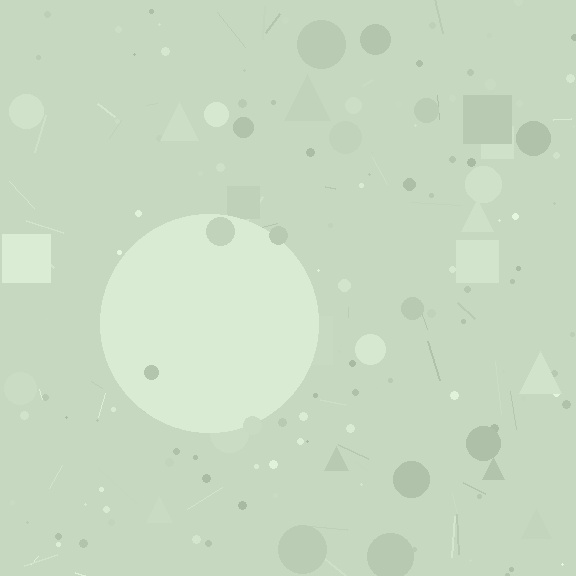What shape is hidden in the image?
A circle is hidden in the image.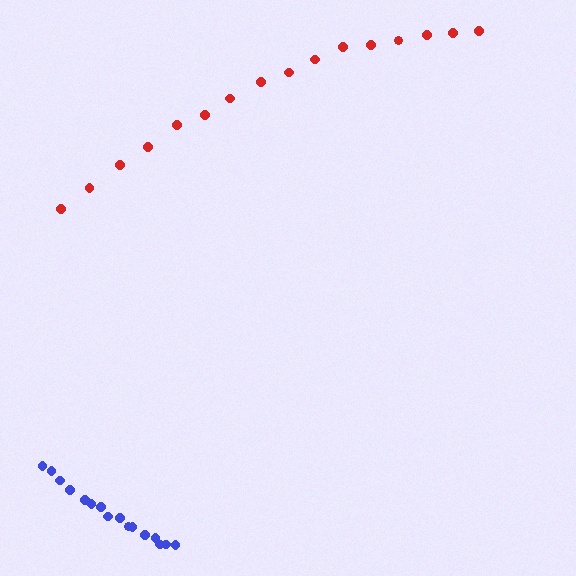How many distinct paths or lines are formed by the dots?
There are 2 distinct paths.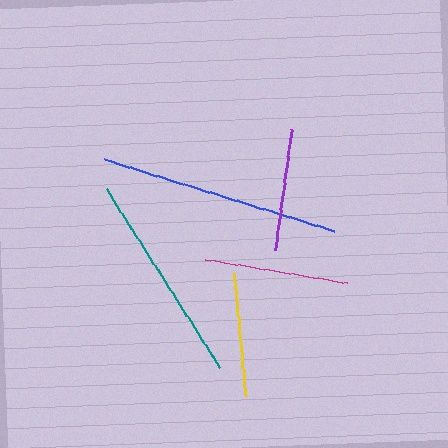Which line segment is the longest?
The blue line is the longest at approximately 241 pixels.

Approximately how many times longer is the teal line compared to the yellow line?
The teal line is approximately 1.7 times the length of the yellow line.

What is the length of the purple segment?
The purple segment is approximately 121 pixels long.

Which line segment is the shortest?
The purple line is the shortest at approximately 121 pixels.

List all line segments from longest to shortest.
From longest to shortest: blue, teal, magenta, yellow, purple.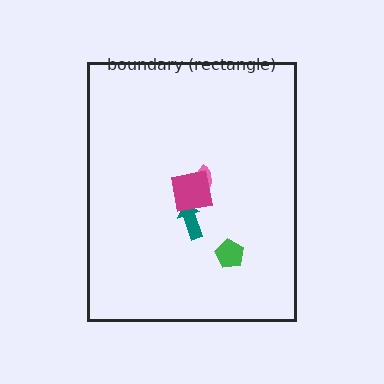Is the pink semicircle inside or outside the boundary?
Inside.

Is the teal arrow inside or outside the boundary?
Inside.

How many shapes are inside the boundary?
4 inside, 0 outside.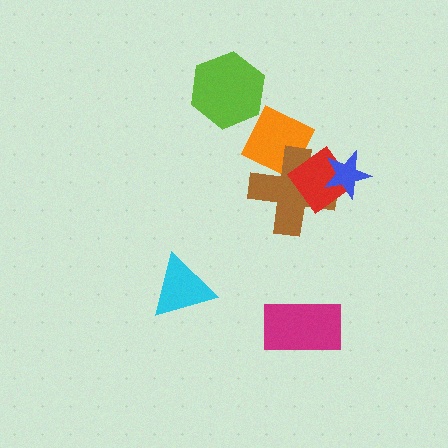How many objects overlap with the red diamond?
3 objects overlap with the red diamond.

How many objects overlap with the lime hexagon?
0 objects overlap with the lime hexagon.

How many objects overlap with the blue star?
2 objects overlap with the blue star.